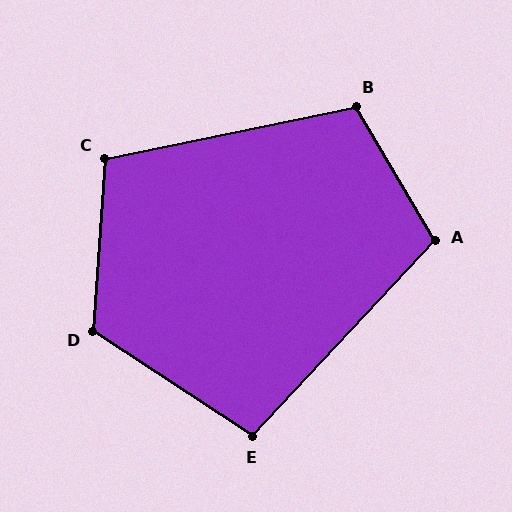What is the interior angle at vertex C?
Approximately 106 degrees (obtuse).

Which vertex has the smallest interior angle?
E, at approximately 100 degrees.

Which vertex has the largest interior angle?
D, at approximately 119 degrees.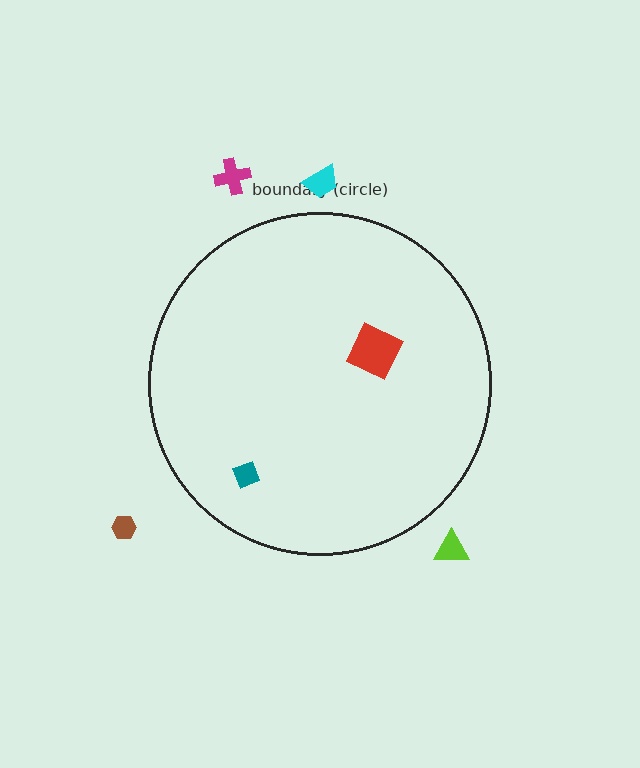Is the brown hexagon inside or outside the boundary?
Outside.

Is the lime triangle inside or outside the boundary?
Outside.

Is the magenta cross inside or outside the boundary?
Outside.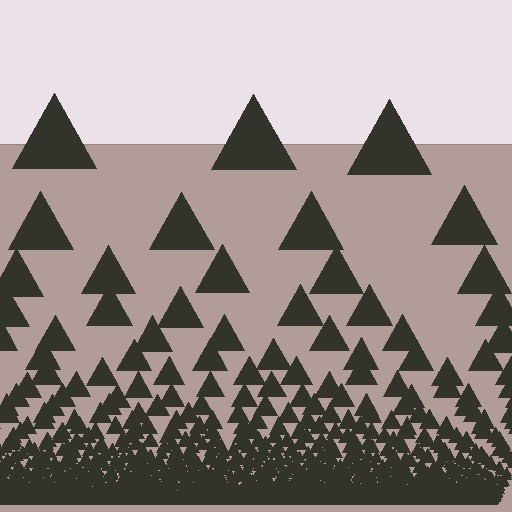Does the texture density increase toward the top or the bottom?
Density increases toward the bottom.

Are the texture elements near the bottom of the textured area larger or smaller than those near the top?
Smaller. The gradient is inverted — elements near the bottom are smaller and denser.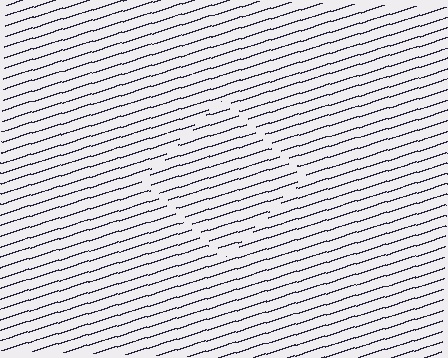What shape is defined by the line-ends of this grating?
An illusory square. The interior of the shape contains the same grating, shifted by half a period — the contour is defined by the phase discontinuity where line-ends from the inner and outer gratings abut.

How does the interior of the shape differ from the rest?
The interior of the shape contains the same grating, shifted by half a period — the contour is defined by the phase discontinuity where line-ends from the inner and outer gratings abut.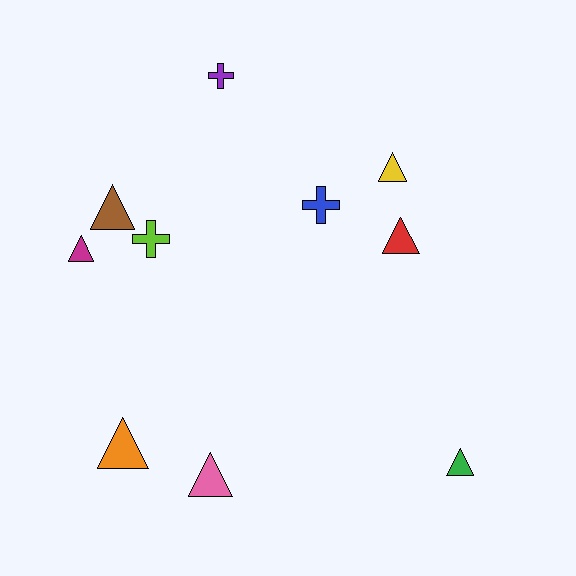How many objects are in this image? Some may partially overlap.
There are 10 objects.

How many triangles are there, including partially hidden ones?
There are 7 triangles.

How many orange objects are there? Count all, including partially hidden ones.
There is 1 orange object.